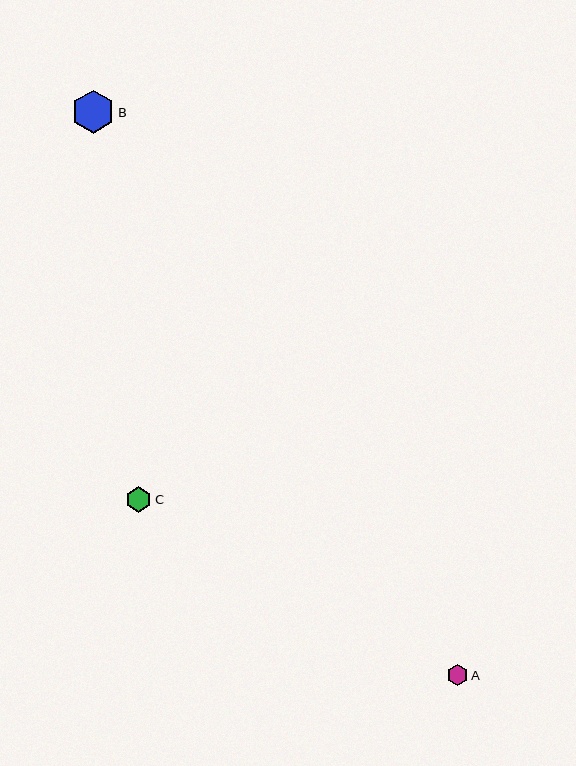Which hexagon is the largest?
Hexagon B is the largest with a size of approximately 43 pixels.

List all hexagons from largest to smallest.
From largest to smallest: B, C, A.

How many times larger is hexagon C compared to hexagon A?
Hexagon C is approximately 1.2 times the size of hexagon A.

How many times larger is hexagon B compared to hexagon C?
Hexagon B is approximately 1.7 times the size of hexagon C.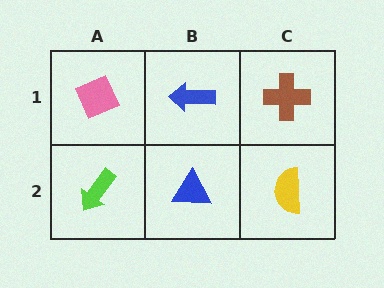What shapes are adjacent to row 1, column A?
A lime arrow (row 2, column A), a blue arrow (row 1, column B).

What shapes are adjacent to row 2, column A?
A pink diamond (row 1, column A), a blue triangle (row 2, column B).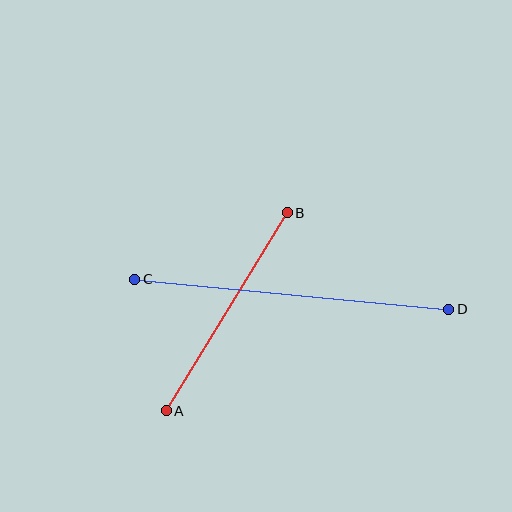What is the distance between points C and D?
The distance is approximately 316 pixels.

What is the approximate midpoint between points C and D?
The midpoint is at approximately (292, 294) pixels.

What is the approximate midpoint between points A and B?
The midpoint is at approximately (227, 312) pixels.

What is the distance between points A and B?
The distance is approximately 232 pixels.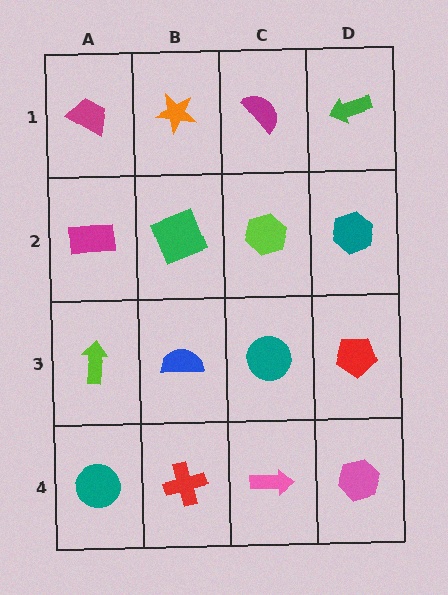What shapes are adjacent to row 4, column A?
A lime arrow (row 3, column A), a red cross (row 4, column B).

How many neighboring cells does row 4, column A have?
2.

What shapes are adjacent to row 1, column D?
A teal hexagon (row 2, column D), a magenta semicircle (row 1, column C).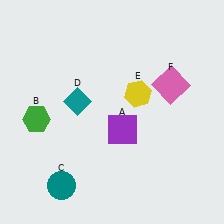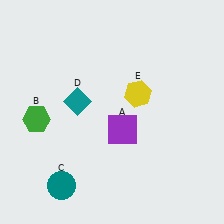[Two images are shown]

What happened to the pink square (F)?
The pink square (F) was removed in Image 2. It was in the top-right area of Image 1.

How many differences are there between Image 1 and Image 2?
There is 1 difference between the two images.